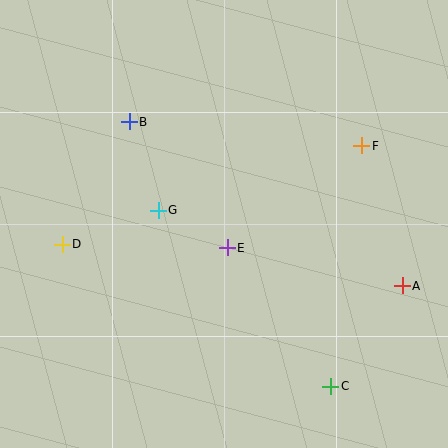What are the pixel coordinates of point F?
Point F is at (362, 146).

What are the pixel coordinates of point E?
Point E is at (227, 248).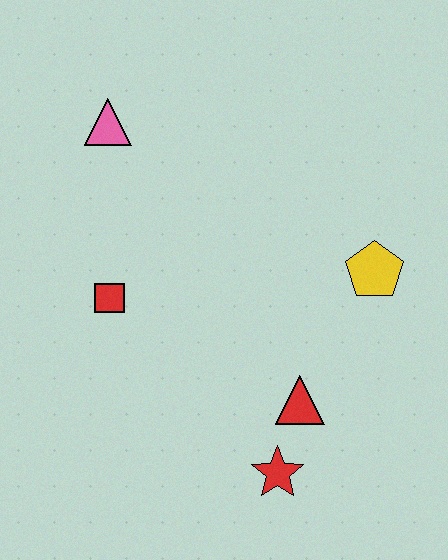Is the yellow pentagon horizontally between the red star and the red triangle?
No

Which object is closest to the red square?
The pink triangle is closest to the red square.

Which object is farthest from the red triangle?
The pink triangle is farthest from the red triangle.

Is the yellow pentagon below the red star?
No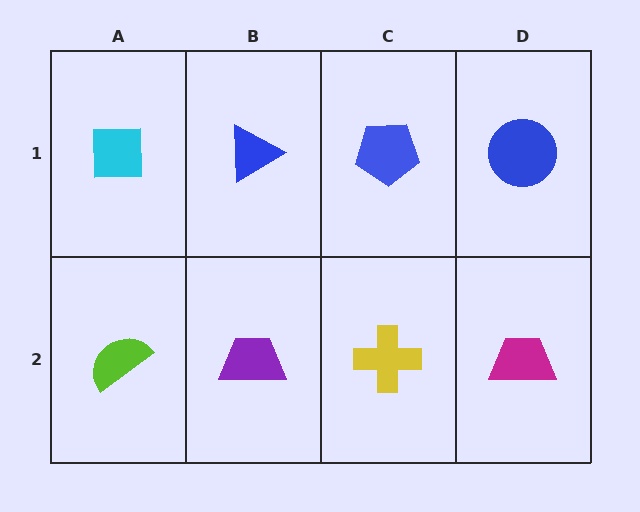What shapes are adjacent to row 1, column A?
A lime semicircle (row 2, column A), a blue triangle (row 1, column B).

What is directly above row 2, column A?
A cyan square.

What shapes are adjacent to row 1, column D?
A magenta trapezoid (row 2, column D), a blue pentagon (row 1, column C).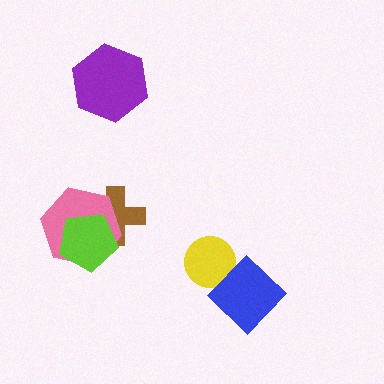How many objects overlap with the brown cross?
2 objects overlap with the brown cross.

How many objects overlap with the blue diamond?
0 objects overlap with the blue diamond.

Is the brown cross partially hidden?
Yes, it is partially covered by another shape.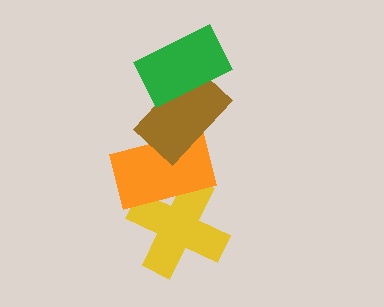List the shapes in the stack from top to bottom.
From top to bottom: the green rectangle, the brown rectangle, the orange rectangle, the yellow cross.